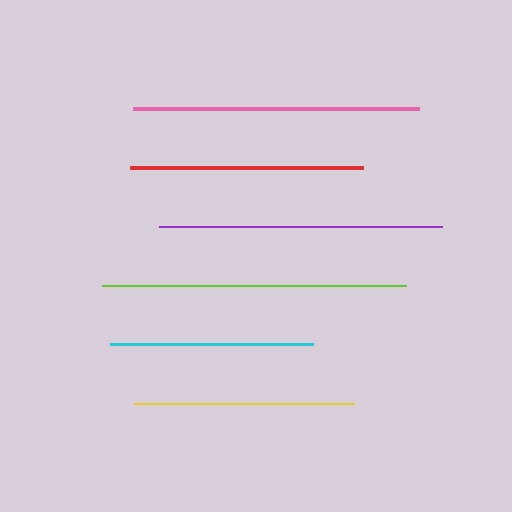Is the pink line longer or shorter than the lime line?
The lime line is longer than the pink line.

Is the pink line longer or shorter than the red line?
The pink line is longer than the red line.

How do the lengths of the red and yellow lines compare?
The red and yellow lines are approximately the same length.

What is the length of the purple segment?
The purple segment is approximately 283 pixels long.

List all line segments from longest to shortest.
From longest to shortest: lime, pink, purple, red, yellow, cyan.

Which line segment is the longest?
The lime line is the longest at approximately 304 pixels.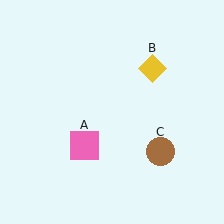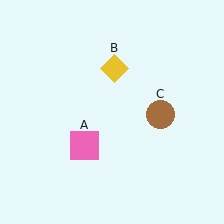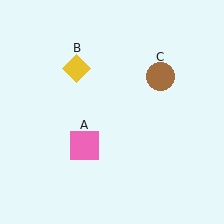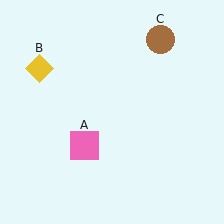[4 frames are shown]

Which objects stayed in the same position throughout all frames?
Pink square (object A) remained stationary.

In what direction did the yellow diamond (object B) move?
The yellow diamond (object B) moved left.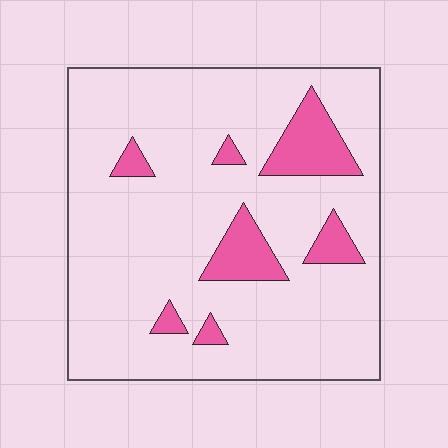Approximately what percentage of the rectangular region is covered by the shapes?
Approximately 15%.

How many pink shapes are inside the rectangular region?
7.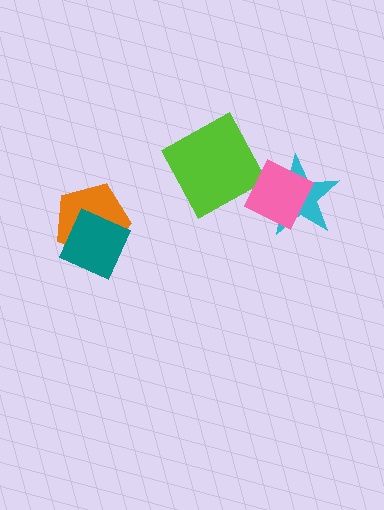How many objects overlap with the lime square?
0 objects overlap with the lime square.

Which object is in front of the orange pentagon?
The teal square is in front of the orange pentagon.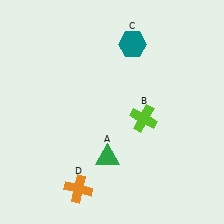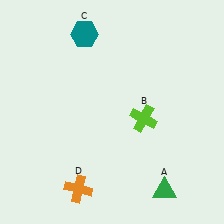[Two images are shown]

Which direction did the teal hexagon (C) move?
The teal hexagon (C) moved left.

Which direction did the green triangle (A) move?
The green triangle (A) moved right.